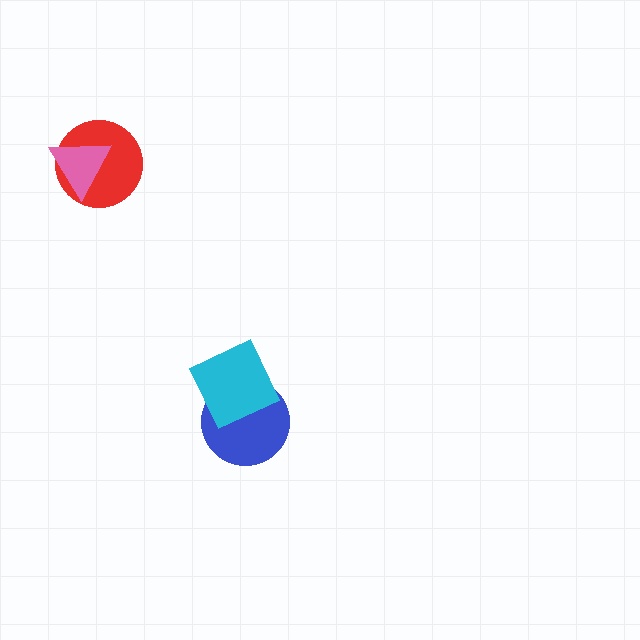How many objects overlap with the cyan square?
1 object overlaps with the cyan square.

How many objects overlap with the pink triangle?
1 object overlaps with the pink triangle.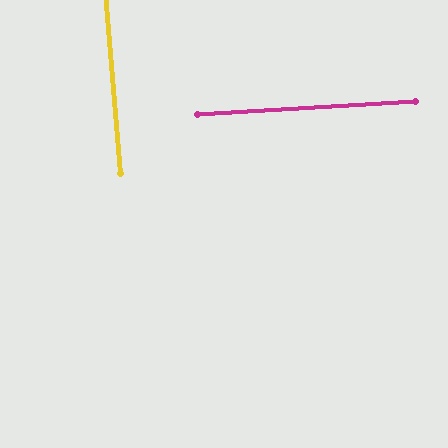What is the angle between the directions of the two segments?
Approximately 88 degrees.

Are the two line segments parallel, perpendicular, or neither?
Perpendicular — they meet at approximately 88°.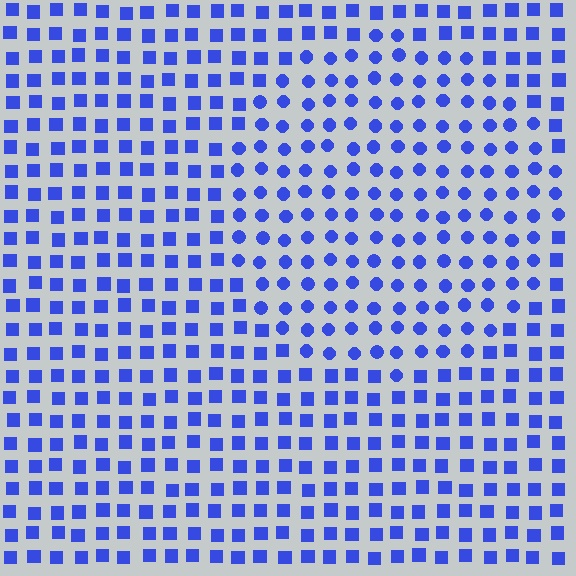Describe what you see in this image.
The image is filled with small blue elements arranged in a uniform grid. A circle-shaped region contains circles, while the surrounding area contains squares. The boundary is defined purely by the change in element shape.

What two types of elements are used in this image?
The image uses circles inside the circle region and squares outside it.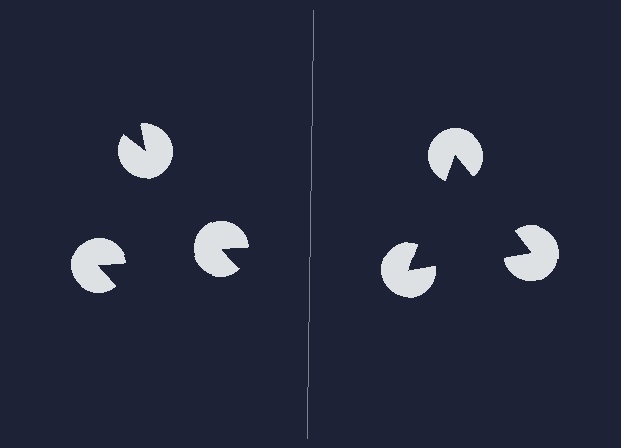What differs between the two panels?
The pac-man discs are positioned identically on both sides; only the wedge orientations differ. On the right they align to a triangle; on the left they are misaligned.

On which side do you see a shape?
An illusory triangle appears on the right side. On the left side the wedge cuts are rotated, so no coherent shape forms.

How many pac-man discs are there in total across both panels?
6 — 3 on each side.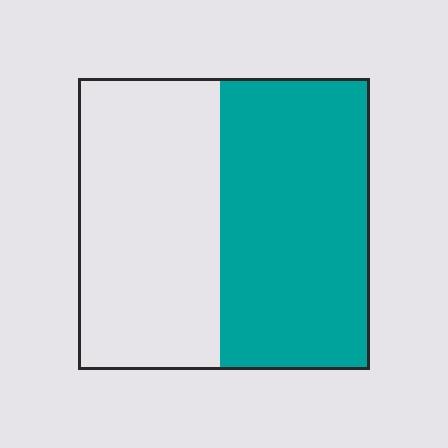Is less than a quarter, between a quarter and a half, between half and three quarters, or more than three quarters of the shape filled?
Between half and three quarters.